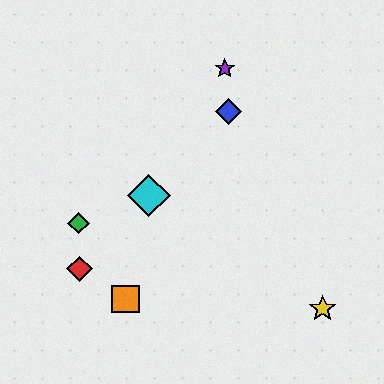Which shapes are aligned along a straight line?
The red diamond, the blue diamond, the cyan diamond are aligned along a straight line.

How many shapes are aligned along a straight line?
3 shapes (the red diamond, the blue diamond, the cyan diamond) are aligned along a straight line.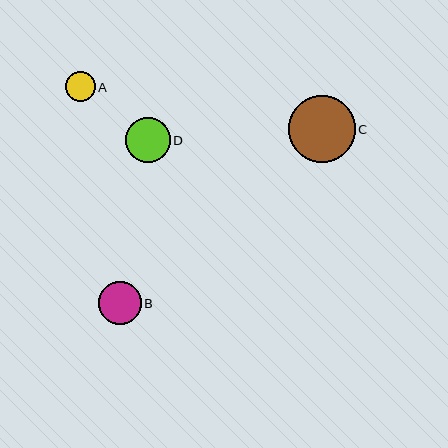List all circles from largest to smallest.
From largest to smallest: C, D, B, A.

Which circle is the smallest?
Circle A is the smallest with a size of approximately 30 pixels.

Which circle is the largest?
Circle C is the largest with a size of approximately 67 pixels.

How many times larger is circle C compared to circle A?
Circle C is approximately 2.2 times the size of circle A.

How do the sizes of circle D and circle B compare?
Circle D and circle B are approximately the same size.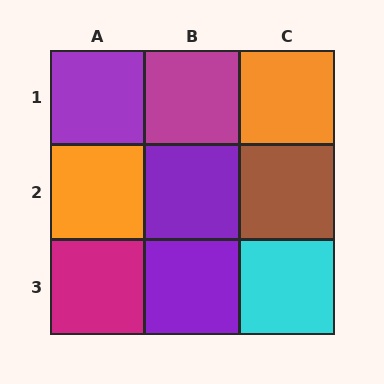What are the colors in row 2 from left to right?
Orange, purple, brown.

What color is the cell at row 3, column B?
Purple.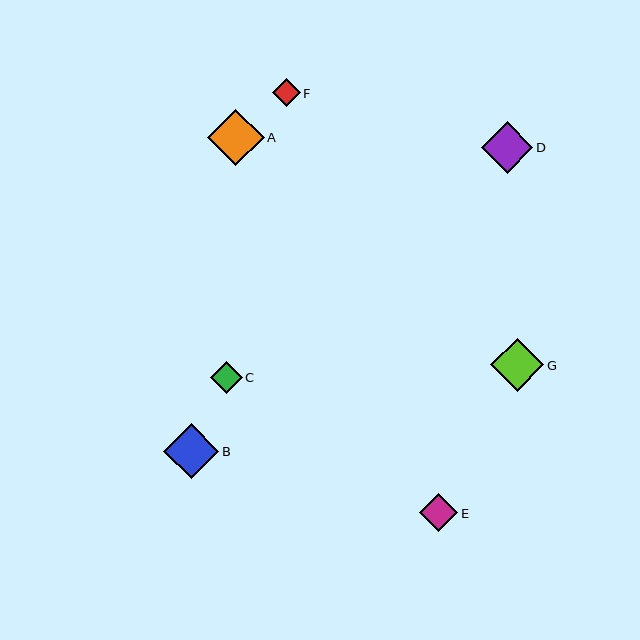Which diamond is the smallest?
Diamond F is the smallest with a size of approximately 28 pixels.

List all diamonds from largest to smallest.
From largest to smallest: A, B, G, D, E, C, F.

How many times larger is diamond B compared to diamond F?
Diamond B is approximately 2.0 times the size of diamond F.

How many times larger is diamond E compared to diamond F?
Diamond E is approximately 1.4 times the size of diamond F.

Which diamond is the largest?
Diamond A is the largest with a size of approximately 56 pixels.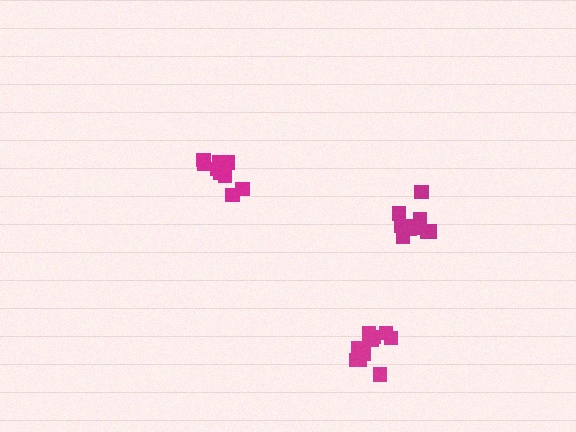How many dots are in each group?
Group 1: 10 dots, Group 2: 9 dots, Group 3: 11 dots (30 total).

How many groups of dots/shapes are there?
There are 3 groups.